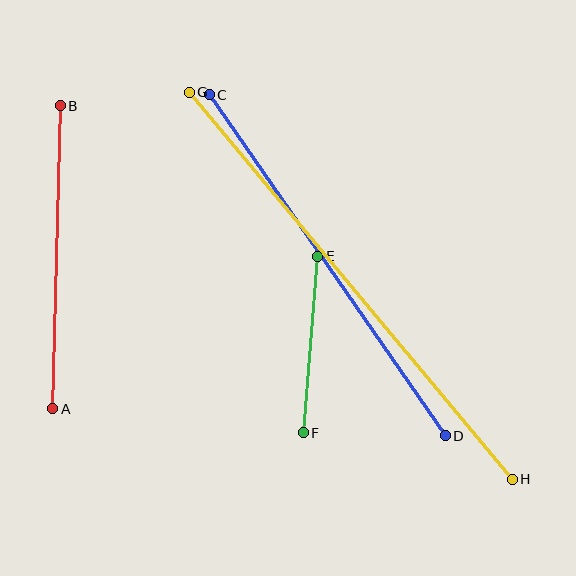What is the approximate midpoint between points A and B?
The midpoint is at approximately (57, 257) pixels.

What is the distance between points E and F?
The distance is approximately 177 pixels.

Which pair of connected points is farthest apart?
Points G and H are farthest apart.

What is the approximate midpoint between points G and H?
The midpoint is at approximately (351, 286) pixels.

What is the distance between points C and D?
The distance is approximately 415 pixels.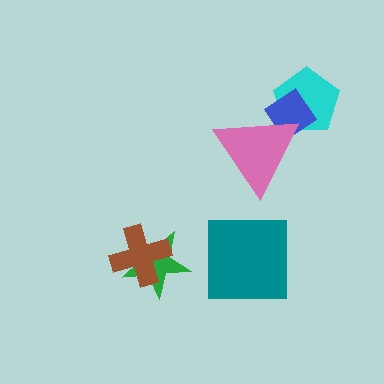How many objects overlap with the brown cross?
1 object overlaps with the brown cross.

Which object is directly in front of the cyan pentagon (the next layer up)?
The blue diamond is directly in front of the cyan pentagon.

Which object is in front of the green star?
The brown cross is in front of the green star.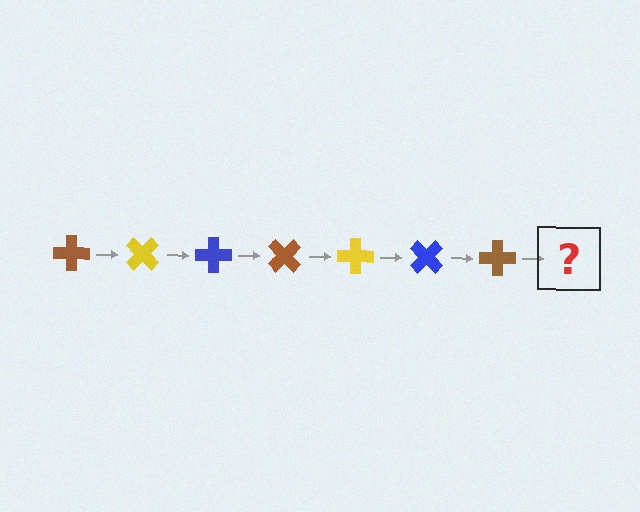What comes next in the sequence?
The next element should be a yellow cross, rotated 315 degrees from the start.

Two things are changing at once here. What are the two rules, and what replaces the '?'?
The two rules are that it rotates 45 degrees each step and the color cycles through brown, yellow, and blue. The '?' should be a yellow cross, rotated 315 degrees from the start.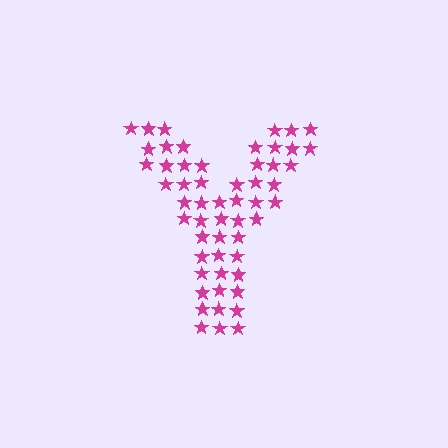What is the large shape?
The large shape is the letter Y.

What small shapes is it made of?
It is made of small stars.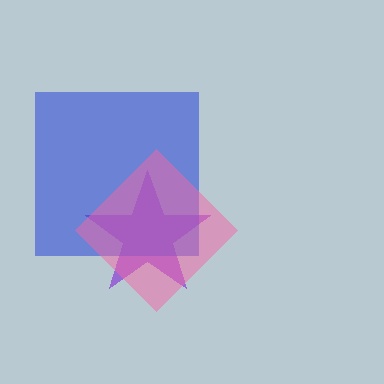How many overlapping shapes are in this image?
There are 3 overlapping shapes in the image.